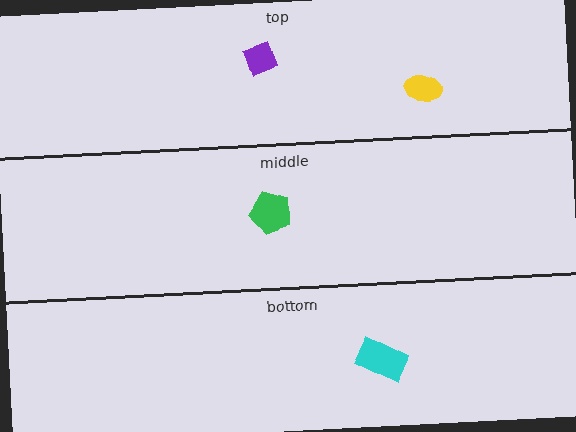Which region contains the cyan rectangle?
The bottom region.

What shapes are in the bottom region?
The cyan rectangle.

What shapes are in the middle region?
The green pentagon.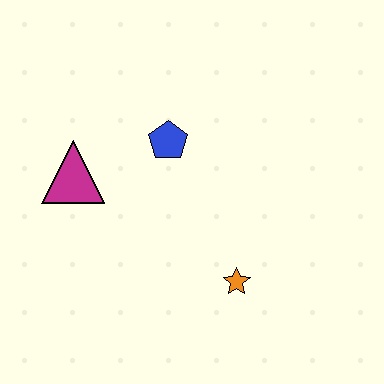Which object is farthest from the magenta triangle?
The orange star is farthest from the magenta triangle.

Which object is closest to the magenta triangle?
The blue pentagon is closest to the magenta triangle.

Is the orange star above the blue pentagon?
No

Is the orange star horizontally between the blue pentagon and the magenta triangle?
No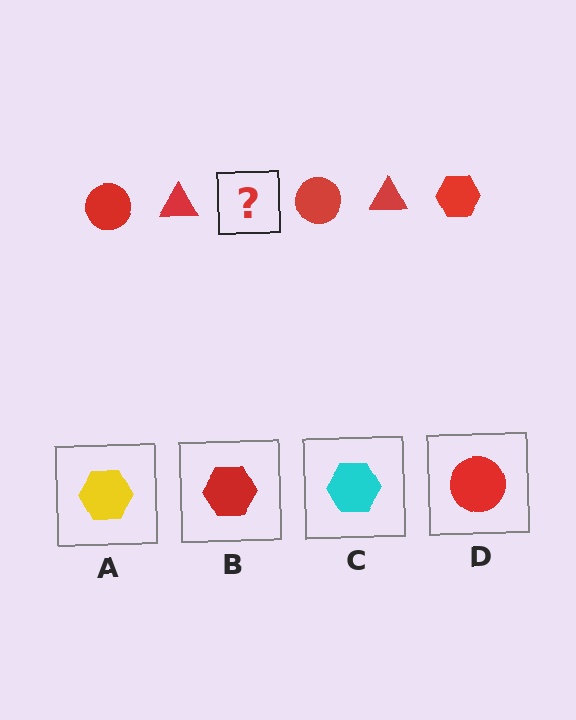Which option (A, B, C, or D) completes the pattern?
B.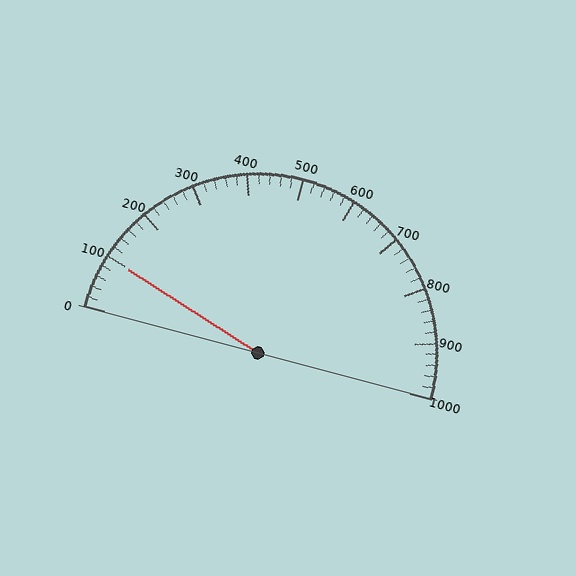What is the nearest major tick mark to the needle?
The nearest major tick mark is 100.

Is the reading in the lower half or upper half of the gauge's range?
The reading is in the lower half of the range (0 to 1000).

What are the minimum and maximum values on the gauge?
The gauge ranges from 0 to 1000.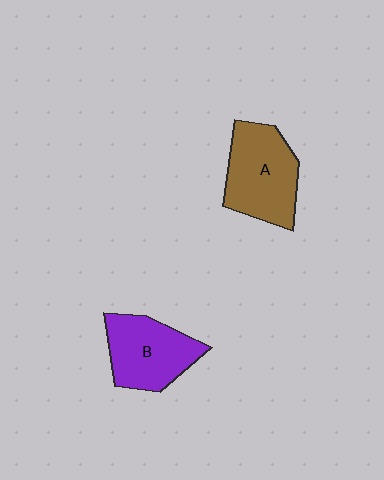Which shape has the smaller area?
Shape B (purple).